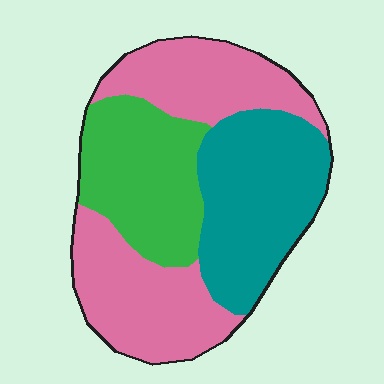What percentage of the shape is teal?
Teal takes up about one third (1/3) of the shape.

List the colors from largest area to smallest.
From largest to smallest: pink, teal, green.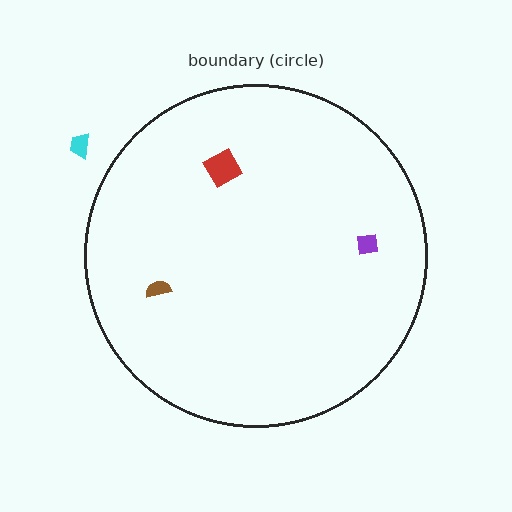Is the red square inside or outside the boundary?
Inside.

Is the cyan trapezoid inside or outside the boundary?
Outside.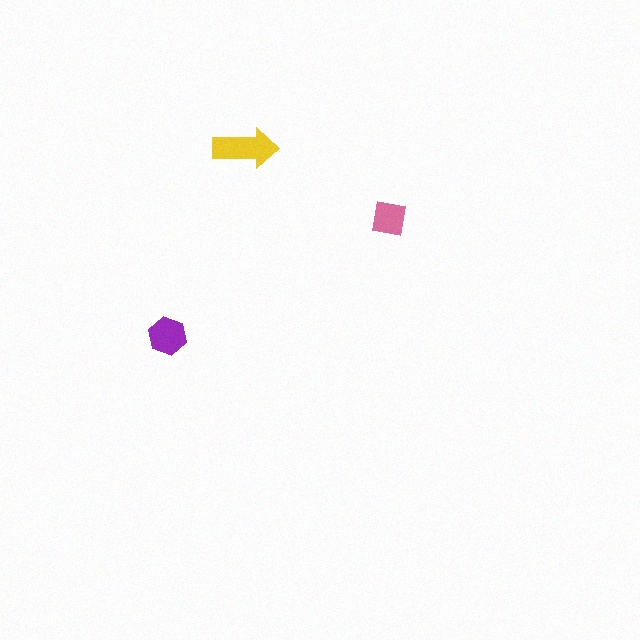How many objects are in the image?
There are 3 objects in the image.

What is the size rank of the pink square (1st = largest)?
3rd.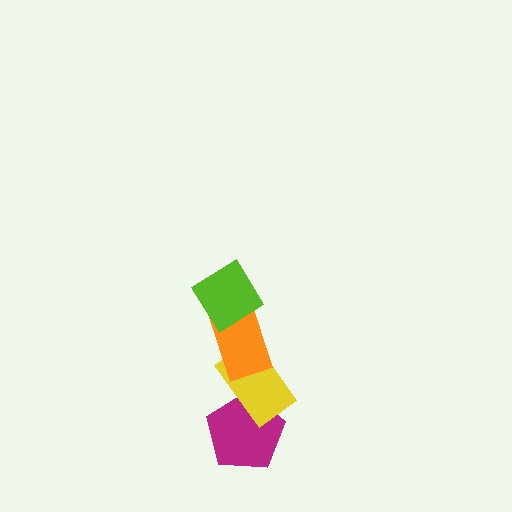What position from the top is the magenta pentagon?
The magenta pentagon is 4th from the top.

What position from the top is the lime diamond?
The lime diamond is 1st from the top.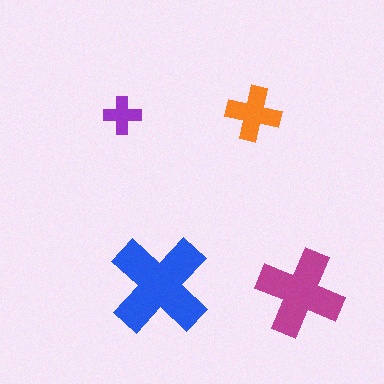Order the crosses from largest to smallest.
the blue one, the magenta one, the orange one, the purple one.